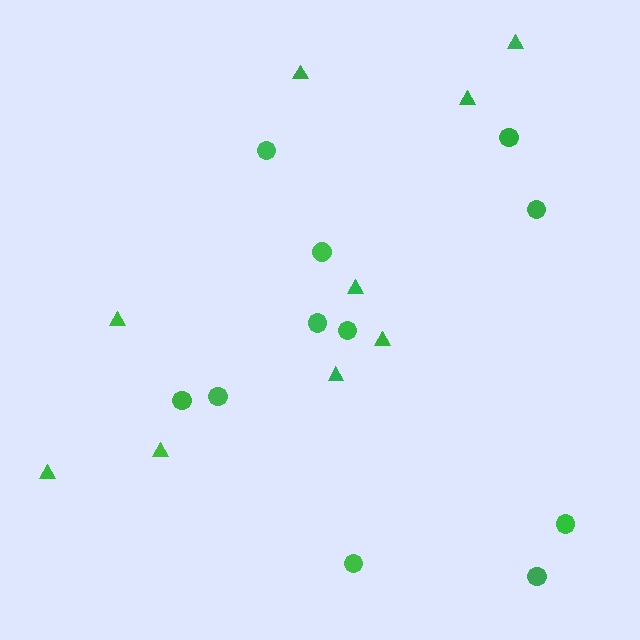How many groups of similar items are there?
There are 2 groups: one group of circles (11) and one group of triangles (9).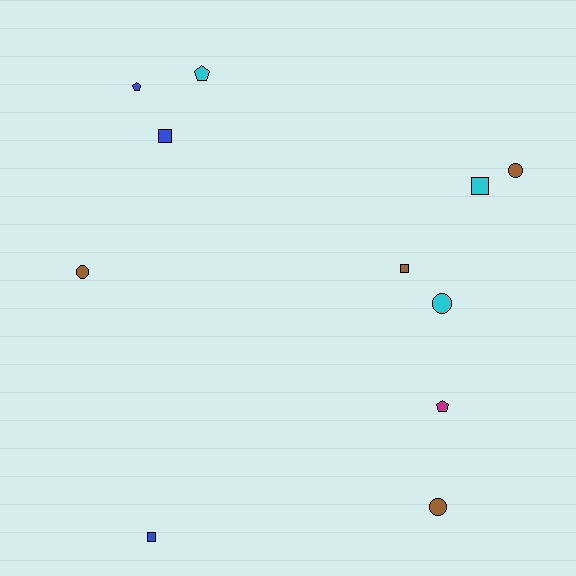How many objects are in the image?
There are 11 objects.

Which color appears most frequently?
Brown, with 4 objects.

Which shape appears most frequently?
Circle, with 4 objects.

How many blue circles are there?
There are no blue circles.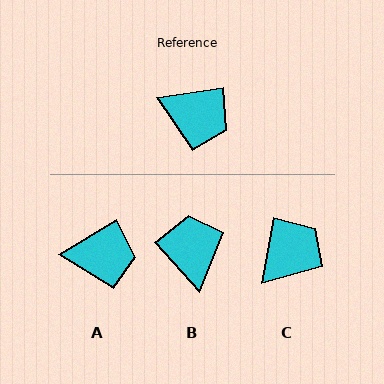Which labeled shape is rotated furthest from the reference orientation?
B, about 123 degrees away.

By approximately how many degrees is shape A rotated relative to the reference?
Approximately 23 degrees counter-clockwise.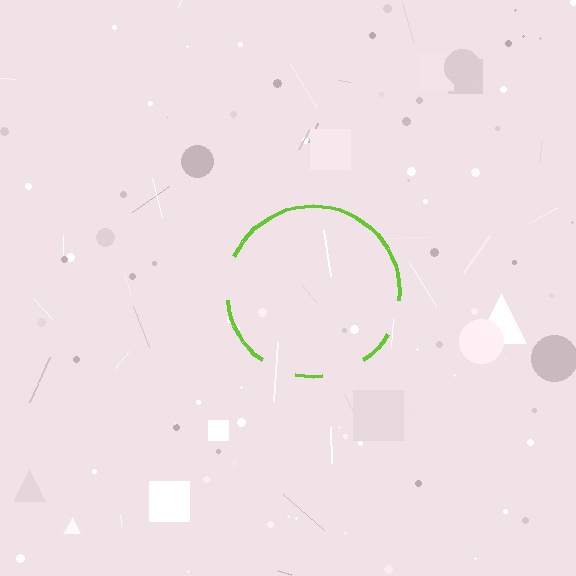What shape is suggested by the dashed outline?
The dashed outline suggests a circle.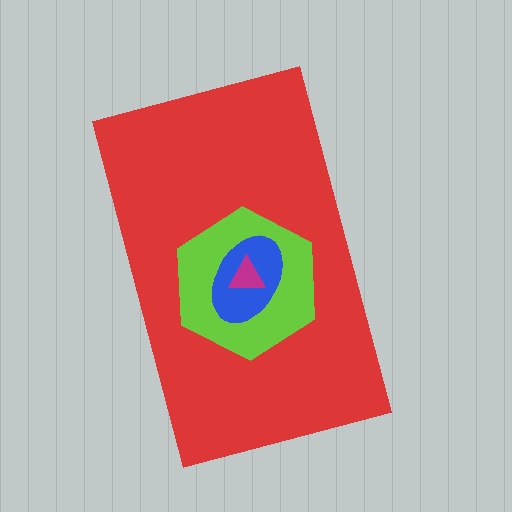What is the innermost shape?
The magenta triangle.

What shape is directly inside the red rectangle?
The lime hexagon.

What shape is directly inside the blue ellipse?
The magenta triangle.